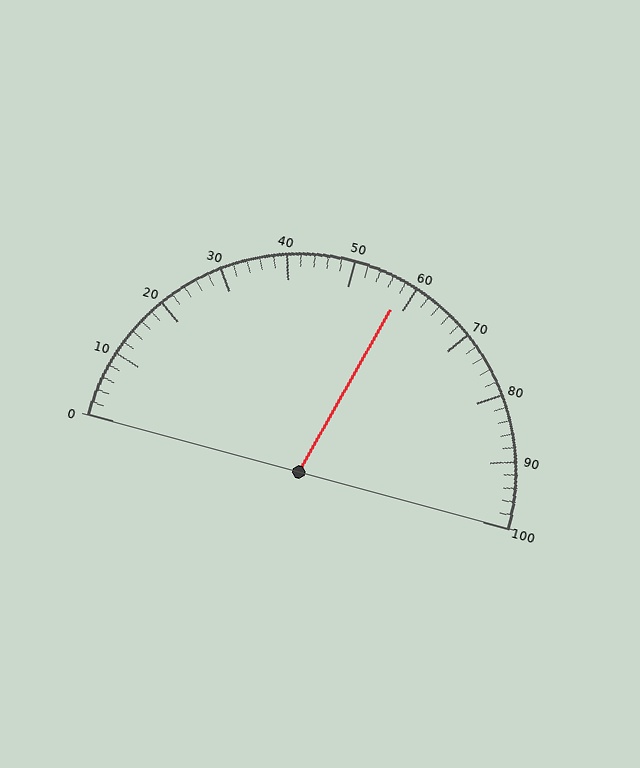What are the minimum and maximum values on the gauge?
The gauge ranges from 0 to 100.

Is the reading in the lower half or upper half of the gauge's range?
The reading is in the upper half of the range (0 to 100).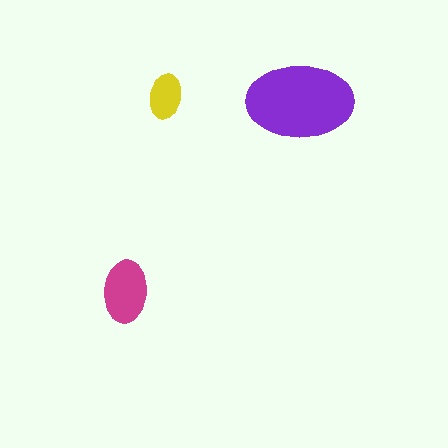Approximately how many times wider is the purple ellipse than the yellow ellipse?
About 2.5 times wider.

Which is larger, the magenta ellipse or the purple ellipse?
The purple one.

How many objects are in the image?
There are 3 objects in the image.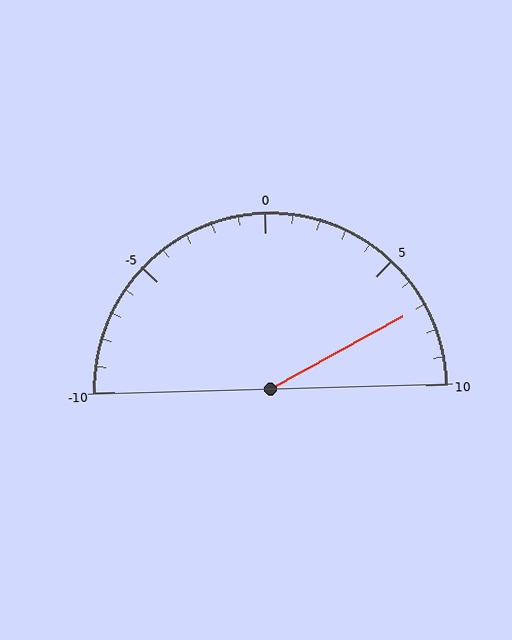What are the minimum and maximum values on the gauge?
The gauge ranges from -10 to 10.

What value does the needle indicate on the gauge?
The needle indicates approximately 7.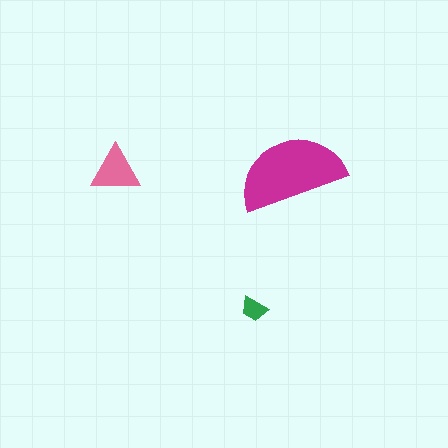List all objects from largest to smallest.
The magenta semicircle, the pink triangle, the green trapezoid.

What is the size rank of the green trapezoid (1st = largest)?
3rd.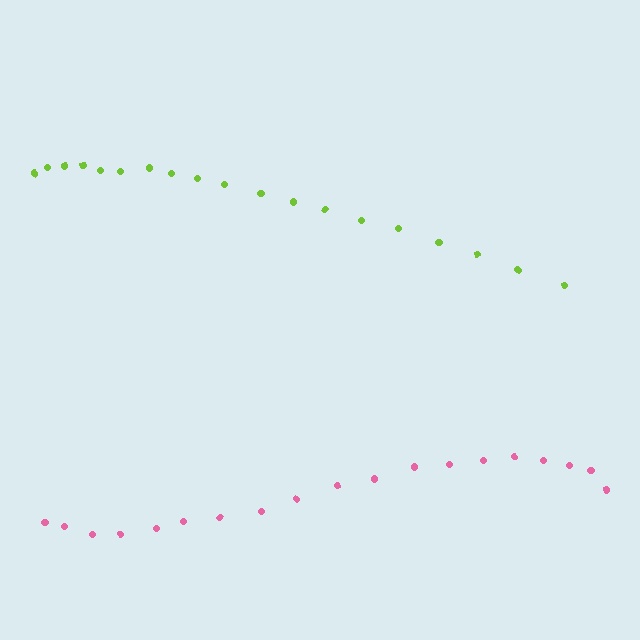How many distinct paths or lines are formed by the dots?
There are 2 distinct paths.